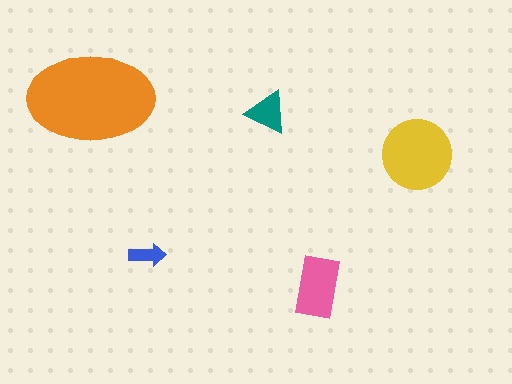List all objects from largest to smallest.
The orange ellipse, the yellow circle, the pink rectangle, the teal triangle, the blue arrow.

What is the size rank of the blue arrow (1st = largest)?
5th.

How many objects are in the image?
There are 5 objects in the image.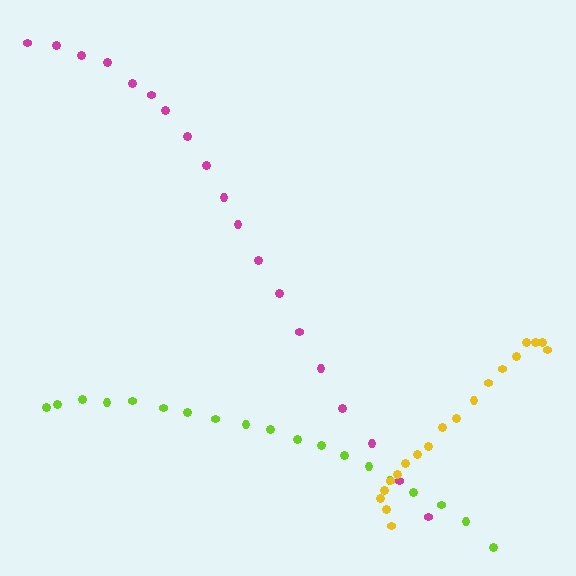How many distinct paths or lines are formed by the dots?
There are 3 distinct paths.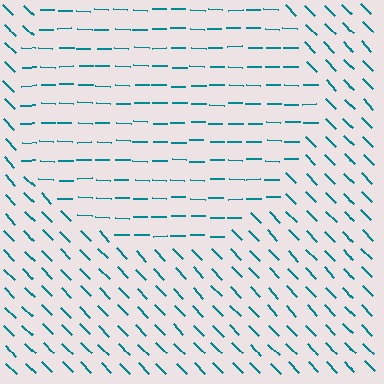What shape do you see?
I see a circle.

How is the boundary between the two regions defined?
The boundary is defined purely by a change in line orientation (approximately 45 degrees difference). All lines are the same color and thickness.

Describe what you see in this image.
The image is filled with small teal line segments. A circle region in the image has lines oriented differently from the surrounding lines, creating a visible texture boundary.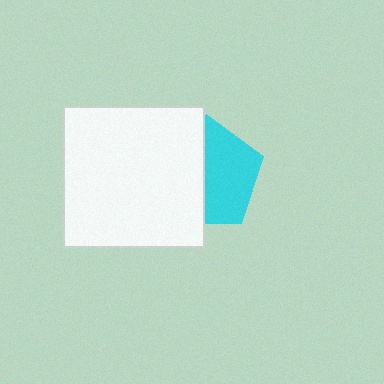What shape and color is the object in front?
The object in front is a white square.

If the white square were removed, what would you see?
You would see the complete cyan pentagon.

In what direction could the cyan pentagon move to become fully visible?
The cyan pentagon could move right. That would shift it out from behind the white square entirely.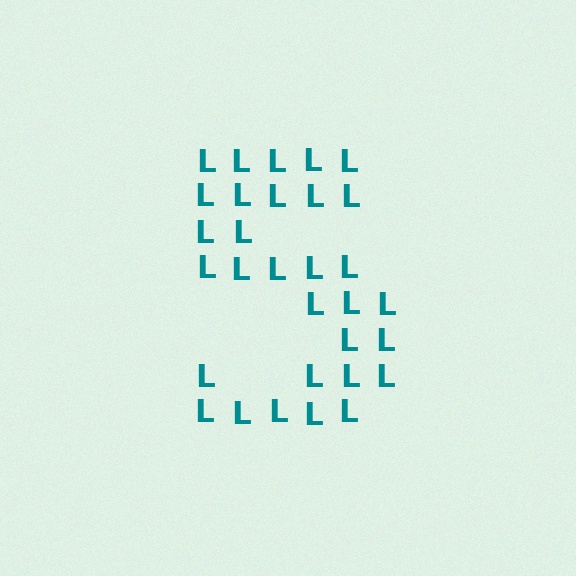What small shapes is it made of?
It is made of small letter L's.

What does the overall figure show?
The overall figure shows the digit 5.